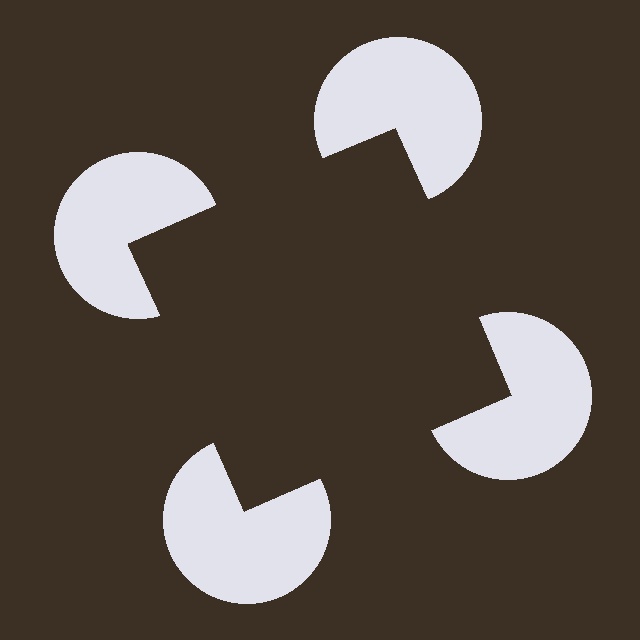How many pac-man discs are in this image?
There are 4 — one at each vertex of the illusory square.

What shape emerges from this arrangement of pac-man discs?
An illusory square — its edges are inferred from the aligned wedge cuts in the pac-man discs, not physically drawn.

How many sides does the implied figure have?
4 sides.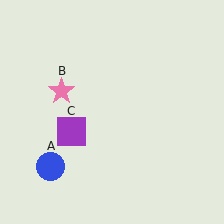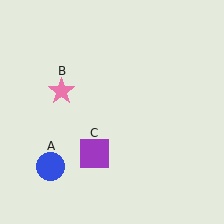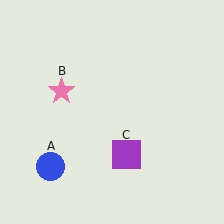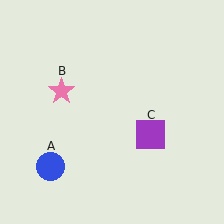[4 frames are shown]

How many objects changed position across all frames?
1 object changed position: purple square (object C).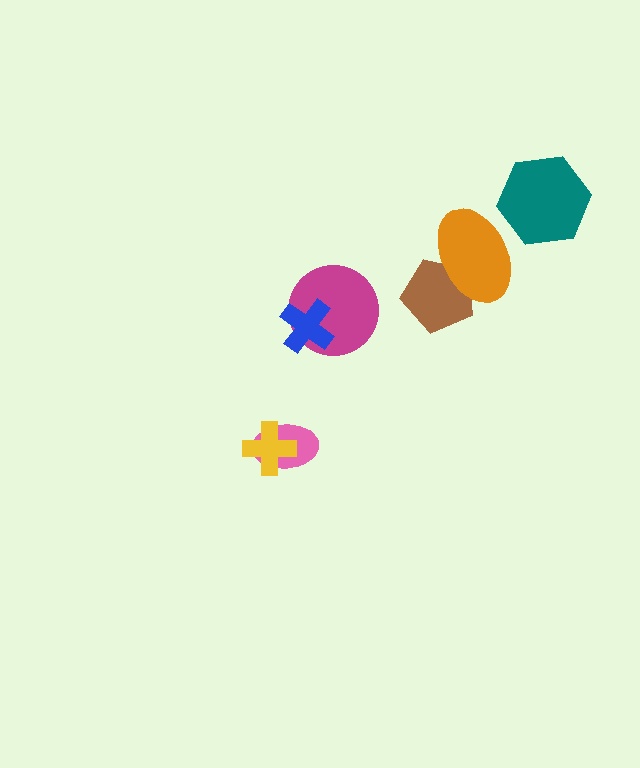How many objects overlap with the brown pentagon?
1 object overlaps with the brown pentagon.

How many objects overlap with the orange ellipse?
1 object overlaps with the orange ellipse.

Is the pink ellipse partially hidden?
Yes, it is partially covered by another shape.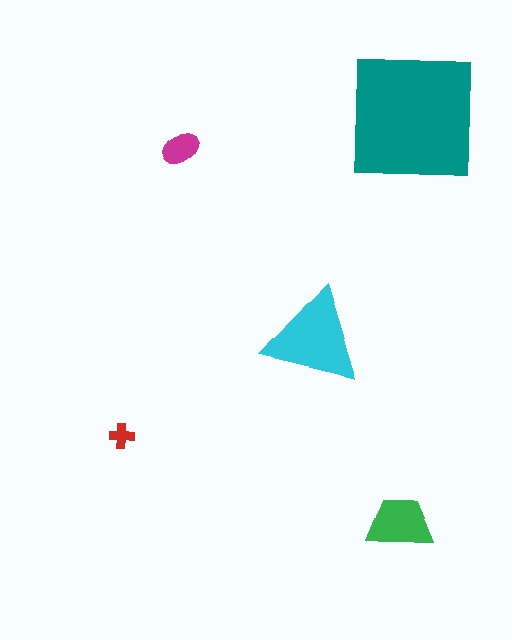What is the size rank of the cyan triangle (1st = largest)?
2nd.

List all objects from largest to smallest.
The teal square, the cyan triangle, the green trapezoid, the magenta ellipse, the red cross.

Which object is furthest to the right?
The teal square is rightmost.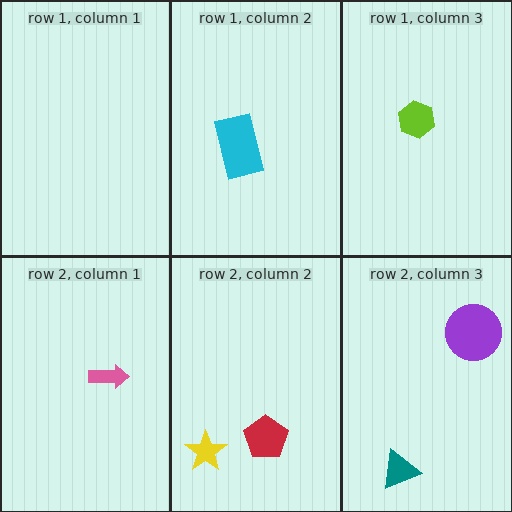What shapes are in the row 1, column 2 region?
The cyan rectangle.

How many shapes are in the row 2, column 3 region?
2.